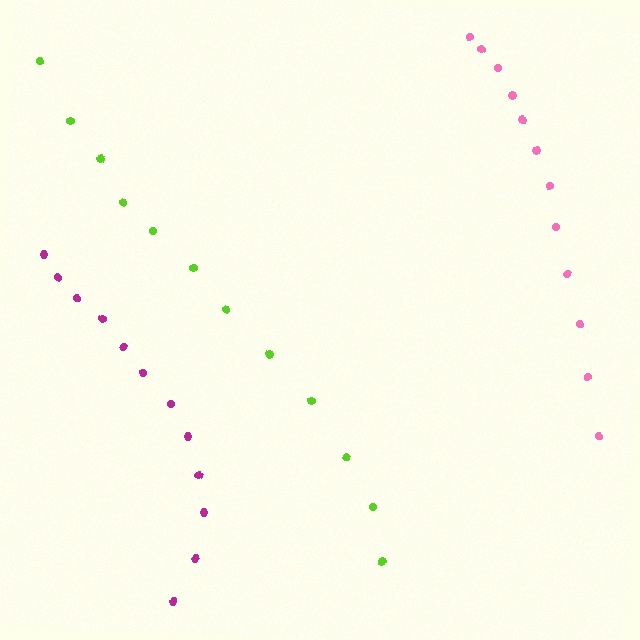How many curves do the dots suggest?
There are 3 distinct paths.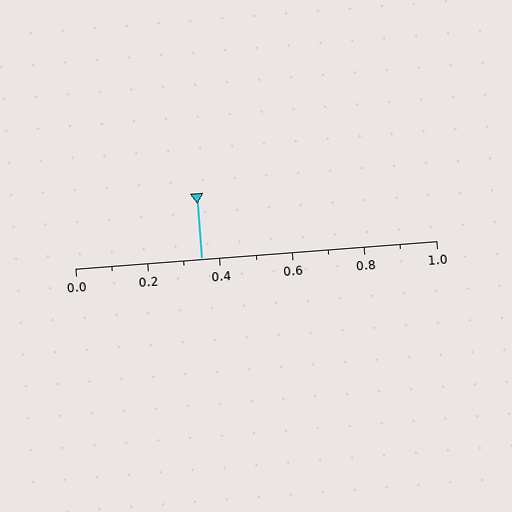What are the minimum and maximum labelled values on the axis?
The axis runs from 0.0 to 1.0.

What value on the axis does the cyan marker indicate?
The marker indicates approximately 0.35.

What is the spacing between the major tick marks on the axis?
The major ticks are spaced 0.2 apart.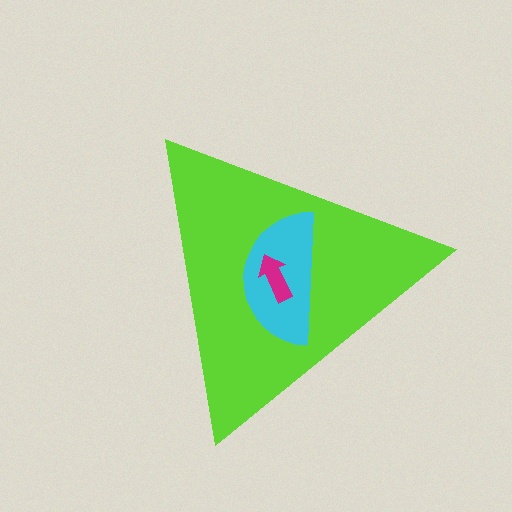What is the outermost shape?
The lime triangle.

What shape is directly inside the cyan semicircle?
The magenta arrow.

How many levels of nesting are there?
3.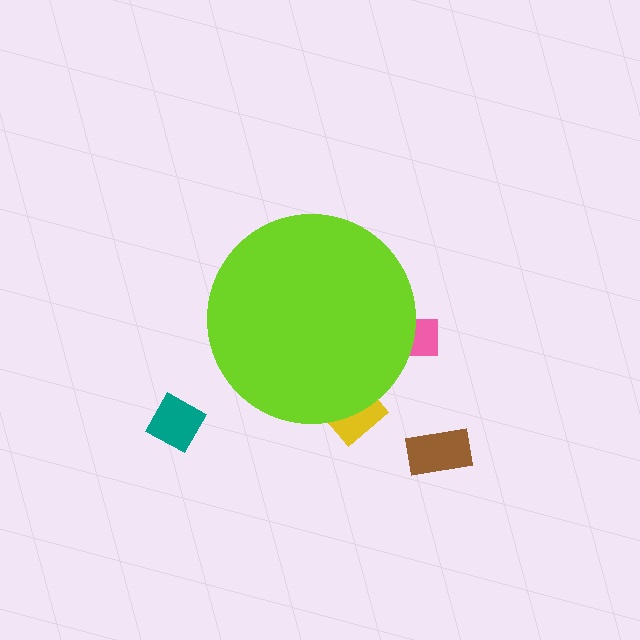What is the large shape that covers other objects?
A lime circle.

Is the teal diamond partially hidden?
No, the teal diamond is fully visible.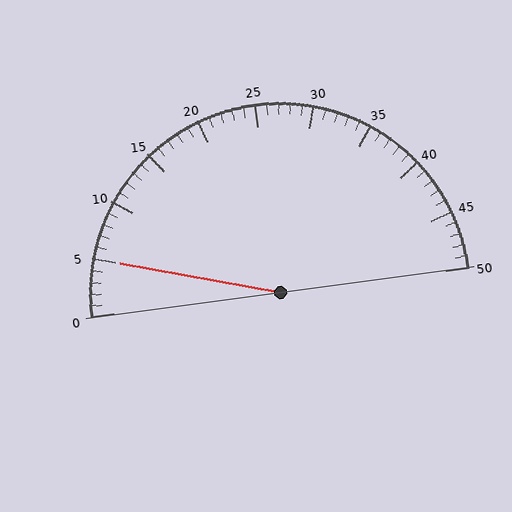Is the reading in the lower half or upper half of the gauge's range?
The reading is in the lower half of the range (0 to 50).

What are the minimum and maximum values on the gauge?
The gauge ranges from 0 to 50.